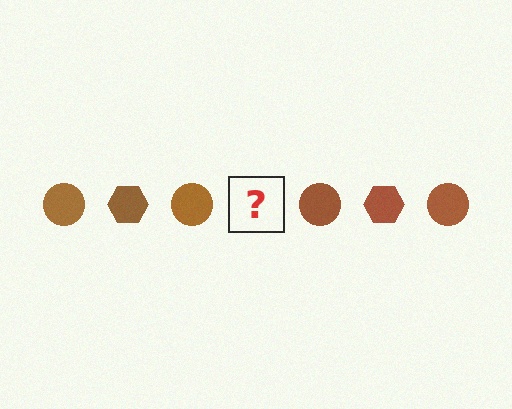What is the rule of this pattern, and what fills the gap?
The rule is that the pattern cycles through circle, hexagon shapes in brown. The gap should be filled with a brown hexagon.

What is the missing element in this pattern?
The missing element is a brown hexagon.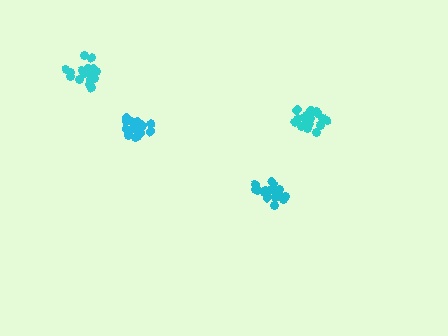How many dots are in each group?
Group 1: 18 dots, Group 2: 16 dots, Group 3: 19 dots, Group 4: 18 dots (71 total).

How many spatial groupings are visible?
There are 4 spatial groupings.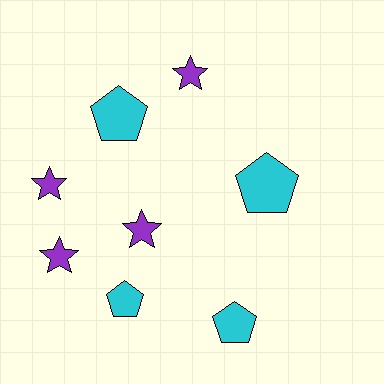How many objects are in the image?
There are 8 objects.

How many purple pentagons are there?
There are no purple pentagons.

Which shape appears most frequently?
Star, with 4 objects.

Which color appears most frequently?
Purple, with 4 objects.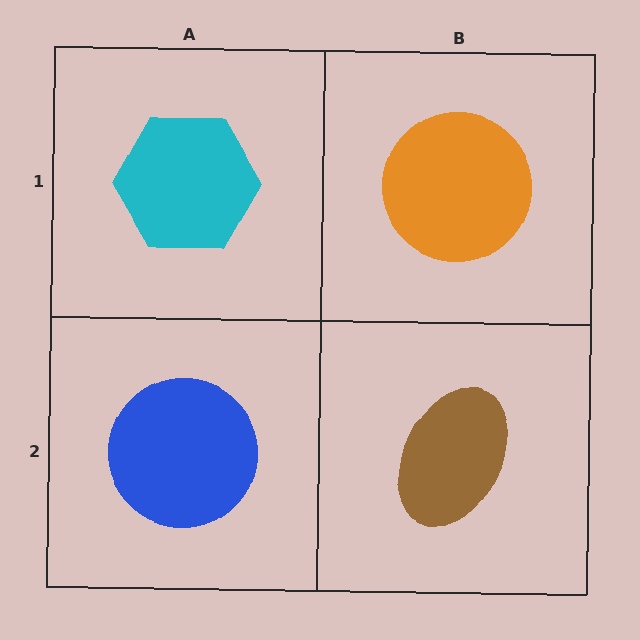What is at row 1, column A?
A cyan hexagon.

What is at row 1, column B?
An orange circle.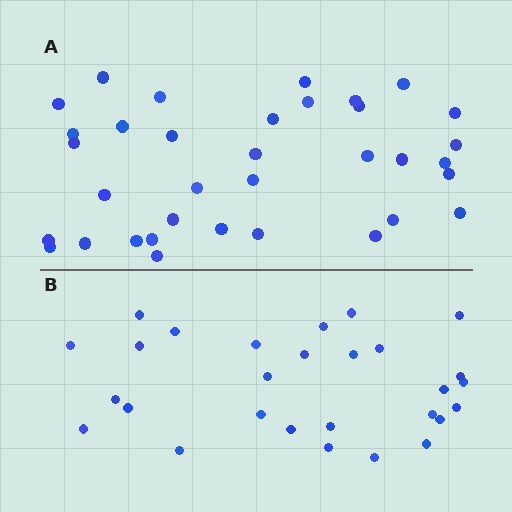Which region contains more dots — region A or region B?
Region A (the top region) has more dots.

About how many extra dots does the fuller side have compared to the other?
Region A has roughly 8 or so more dots than region B.